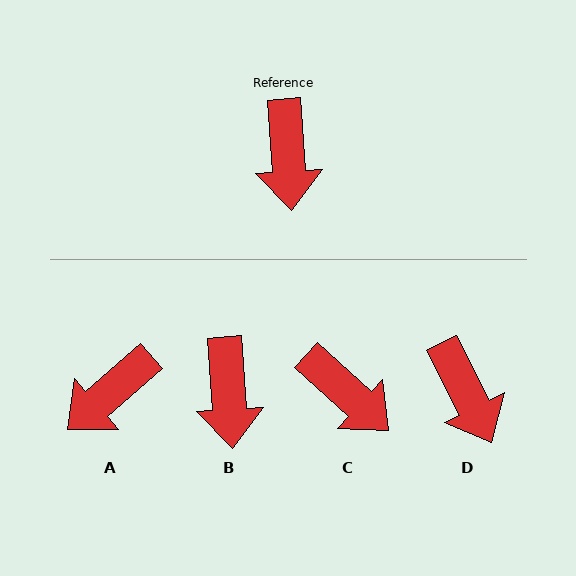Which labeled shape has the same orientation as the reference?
B.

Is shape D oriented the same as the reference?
No, it is off by about 23 degrees.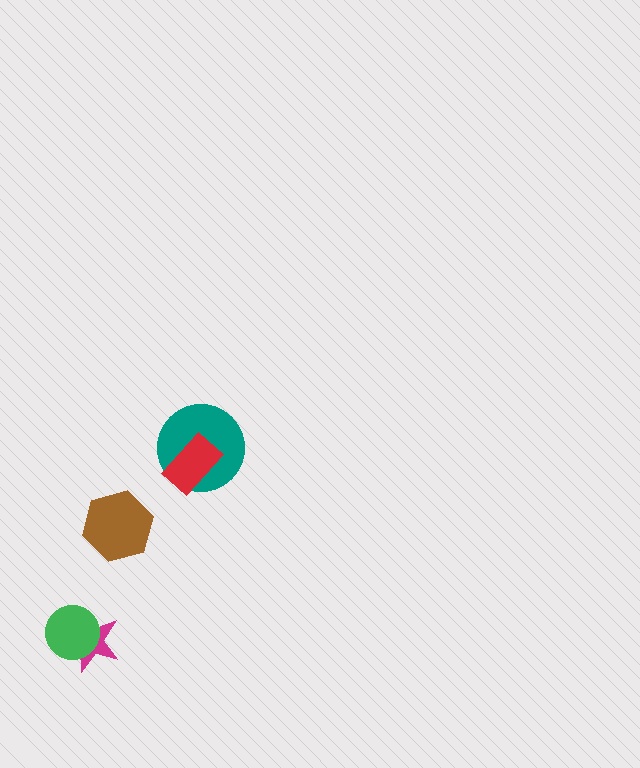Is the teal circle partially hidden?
Yes, it is partially covered by another shape.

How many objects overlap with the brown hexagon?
0 objects overlap with the brown hexagon.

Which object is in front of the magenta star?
The green circle is in front of the magenta star.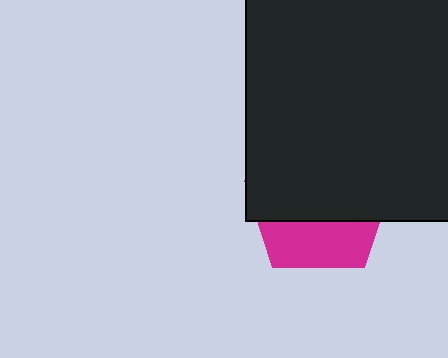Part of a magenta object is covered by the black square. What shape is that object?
It is a pentagon.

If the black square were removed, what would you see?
You would see the complete magenta pentagon.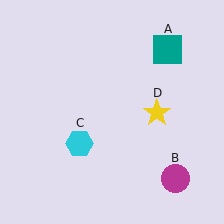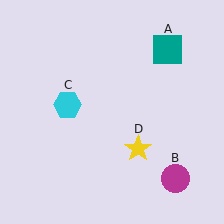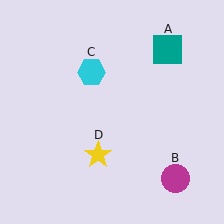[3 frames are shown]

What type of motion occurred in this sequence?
The cyan hexagon (object C), yellow star (object D) rotated clockwise around the center of the scene.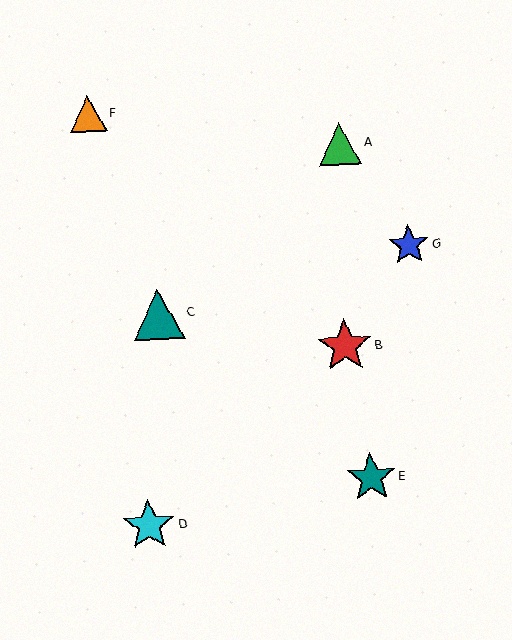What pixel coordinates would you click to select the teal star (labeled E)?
Click at (371, 478) to select the teal star E.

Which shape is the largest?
The red star (labeled B) is the largest.